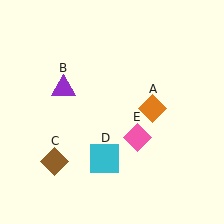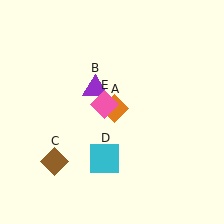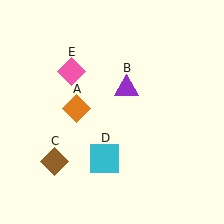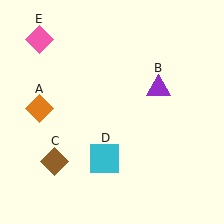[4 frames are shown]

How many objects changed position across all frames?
3 objects changed position: orange diamond (object A), purple triangle (object B), pink diamond (object E).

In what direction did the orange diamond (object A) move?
The orange diamond (object A) moved left.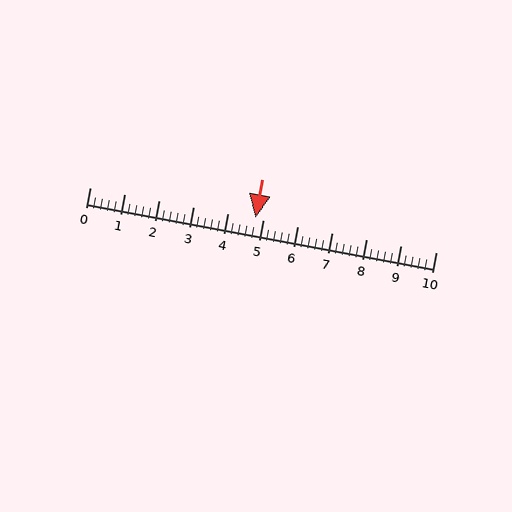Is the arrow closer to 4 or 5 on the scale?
The arrow is closer to 5.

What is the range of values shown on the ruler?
The ruler shows values from 0 to 10.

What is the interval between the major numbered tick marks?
The major tick marks are spaced 1 units apart.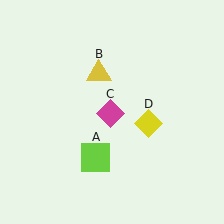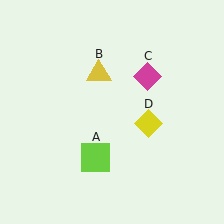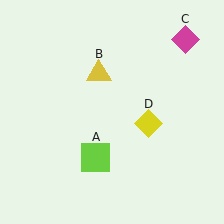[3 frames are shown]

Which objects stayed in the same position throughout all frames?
Lime square (object A) and yellow triangle (object B) and yellow diamond (object D) remained stationary.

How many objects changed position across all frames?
1 object changed position: magenta diamond (object C).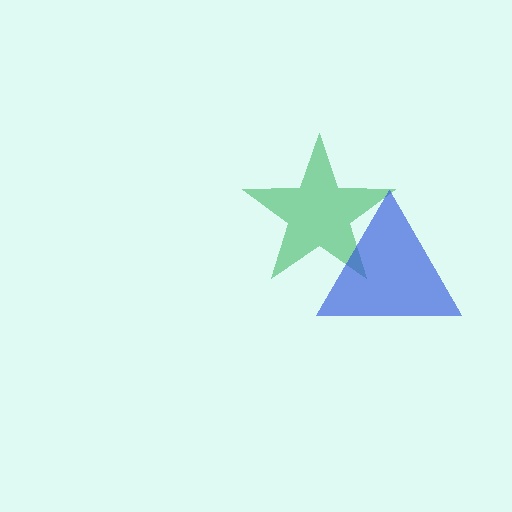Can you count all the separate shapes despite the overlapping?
Yes, there are 2 separate shapes.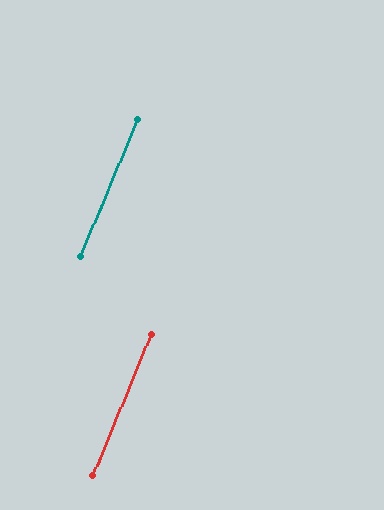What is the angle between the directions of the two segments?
Approximately 0 degrees.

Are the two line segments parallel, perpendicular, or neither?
Parallel — their directions differ by only 0.1°.